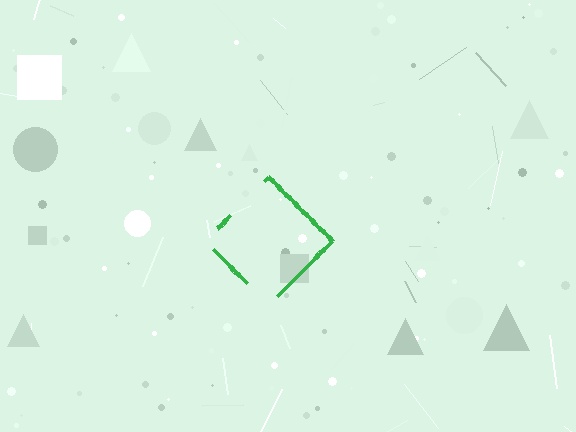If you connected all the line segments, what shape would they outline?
They would outline a diamond.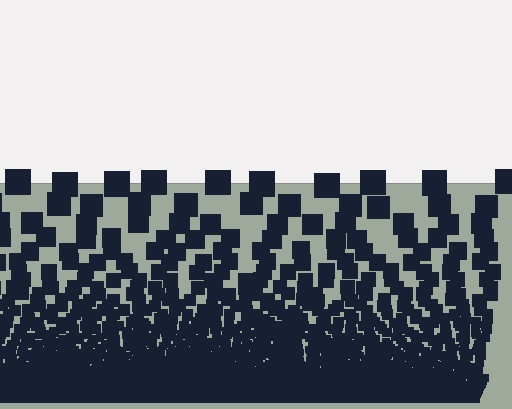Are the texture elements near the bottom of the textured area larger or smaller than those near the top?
Smaller. The gradient is inverted — elements near the bottom are smaller and denser.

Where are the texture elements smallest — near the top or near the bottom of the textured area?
Near the bottom.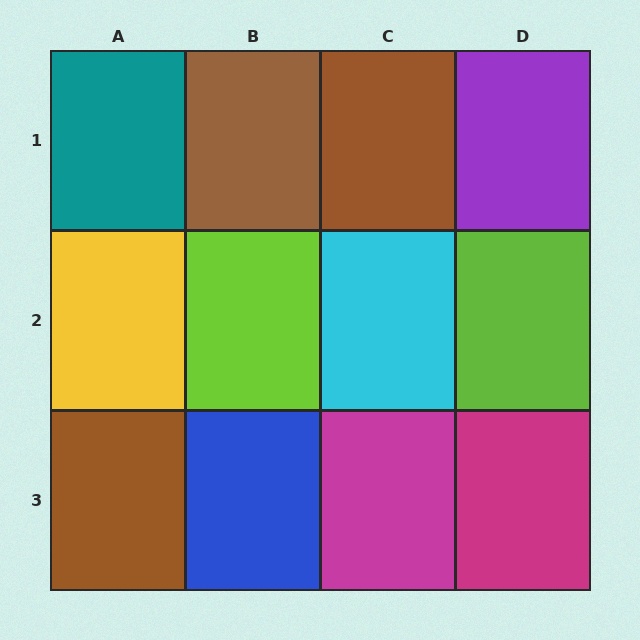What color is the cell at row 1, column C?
Brown.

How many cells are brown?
3 cells are brown.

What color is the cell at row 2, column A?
Yellow.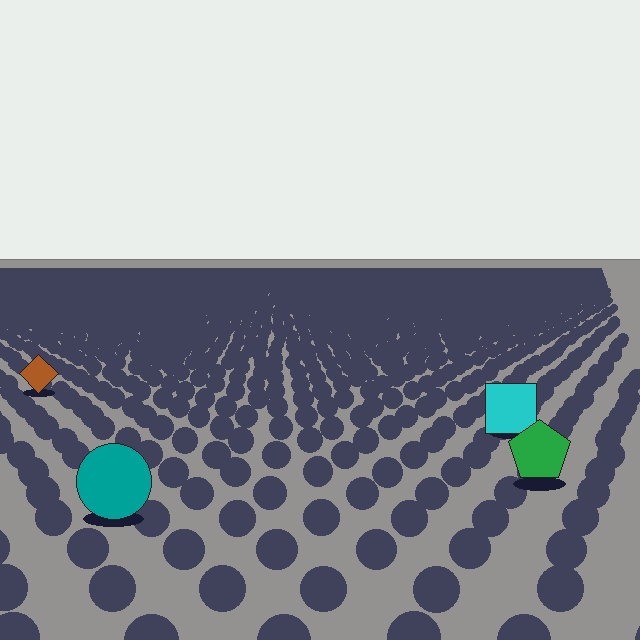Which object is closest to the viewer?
The teal circle is closest. The texture marks near it are larger and more spread out.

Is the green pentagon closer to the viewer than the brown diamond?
Yes. The green pentagon is closer — you can tell from the texture gradient: the ground texture is coarser near it.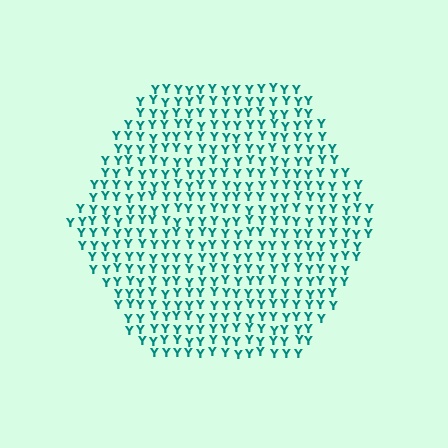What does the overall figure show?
The overall figure shows a hexagon.